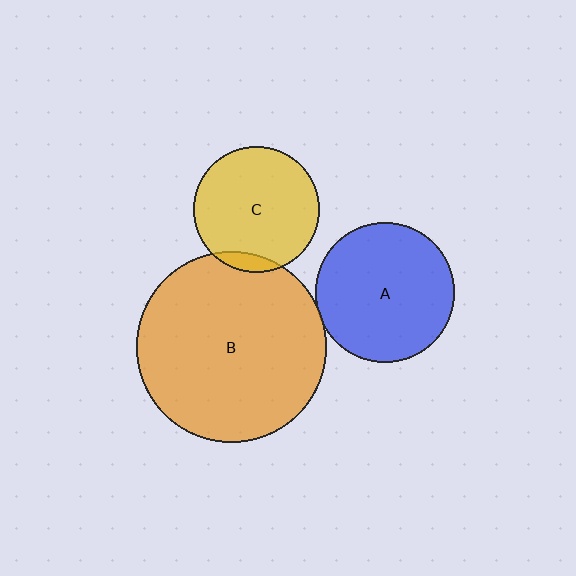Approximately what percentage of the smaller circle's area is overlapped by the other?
Approximately 5%.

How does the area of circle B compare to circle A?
Approximately 1.9 times.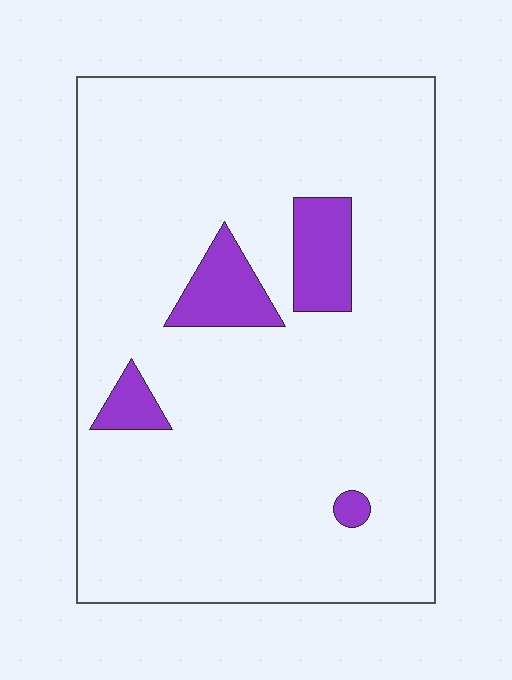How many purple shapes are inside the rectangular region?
4.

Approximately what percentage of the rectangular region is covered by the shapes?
Approximately 10%.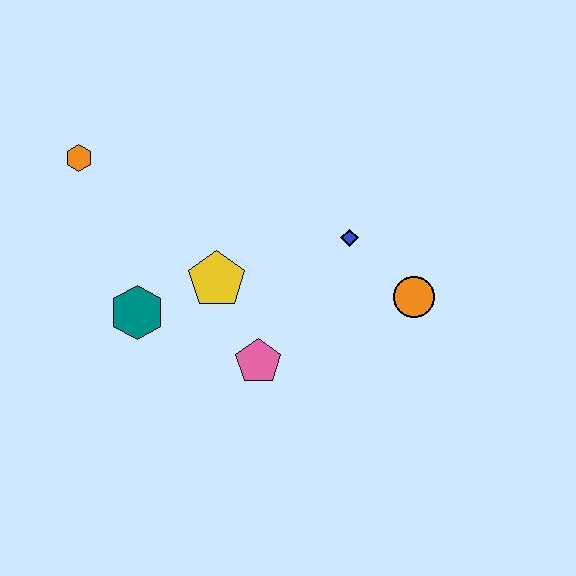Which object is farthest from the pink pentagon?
The orange hexagon is farthest from the pink pentagon.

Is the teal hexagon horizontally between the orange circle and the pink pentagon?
No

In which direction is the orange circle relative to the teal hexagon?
The orange circle is to the right of the teal hexagon.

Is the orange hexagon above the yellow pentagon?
Yes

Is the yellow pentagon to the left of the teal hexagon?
No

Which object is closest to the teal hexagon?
The yellow pentagon is closest to the teal hexagon.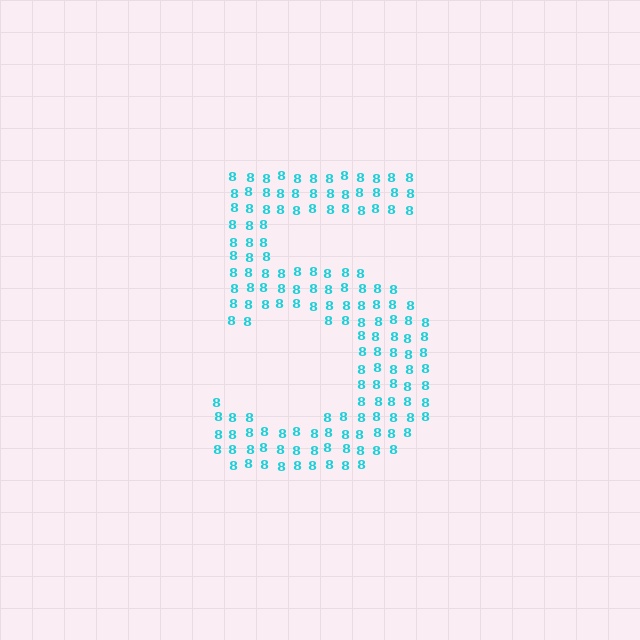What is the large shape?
The large shape is the digit 5.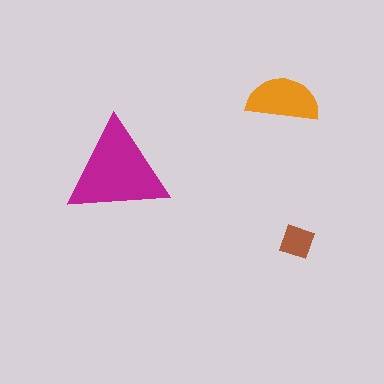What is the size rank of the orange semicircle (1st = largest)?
2nd.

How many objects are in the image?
There are 3 objects in the image.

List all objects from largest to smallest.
The magenta triangle, the orange semicircle, the brown square.